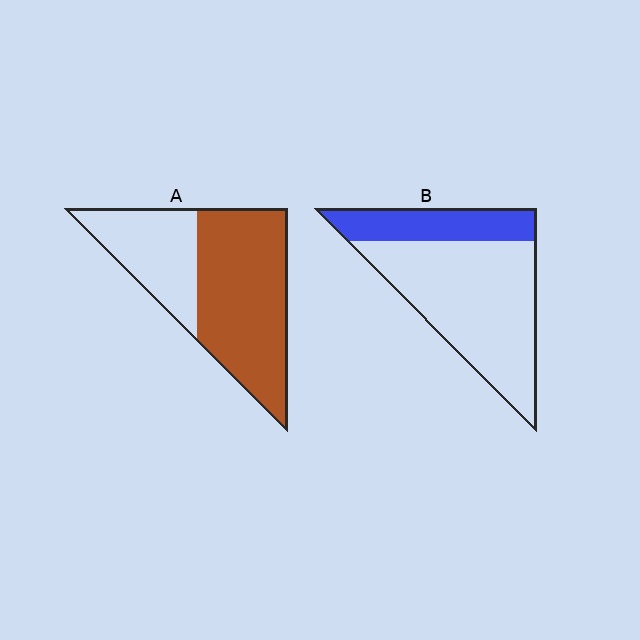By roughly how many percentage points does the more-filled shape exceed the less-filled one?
By roughly 35 percentage points (A over B).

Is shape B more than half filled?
No.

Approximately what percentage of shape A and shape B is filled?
A is approximately 65% and B is approximately 25%.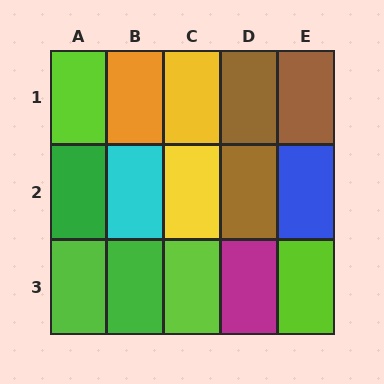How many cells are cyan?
1 cell is cyan.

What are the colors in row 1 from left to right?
Lime, orange, yellow, brown, brown.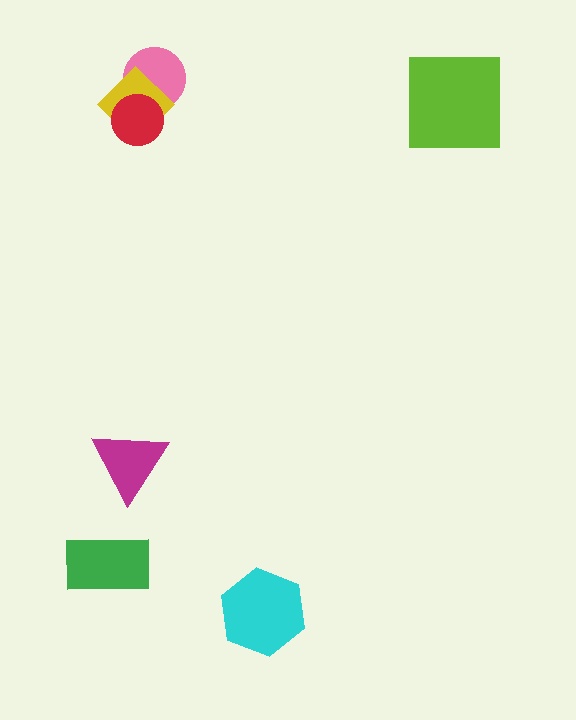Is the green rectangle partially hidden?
No, no other shape covers it.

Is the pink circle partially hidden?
Yes, it is partially covered by another shape.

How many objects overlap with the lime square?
0 objects overlap with the lime square.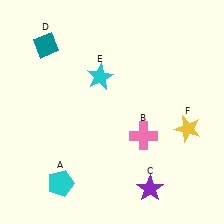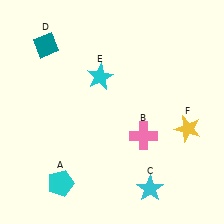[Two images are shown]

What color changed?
The star (C) changed from purple in Image 1 to cyan in Image 2.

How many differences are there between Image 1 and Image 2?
There is 1 difference between the two images.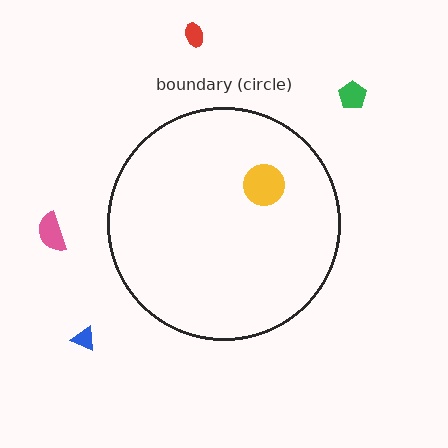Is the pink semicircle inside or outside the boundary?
Outside.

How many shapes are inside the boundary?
1 inside, 4 outside.